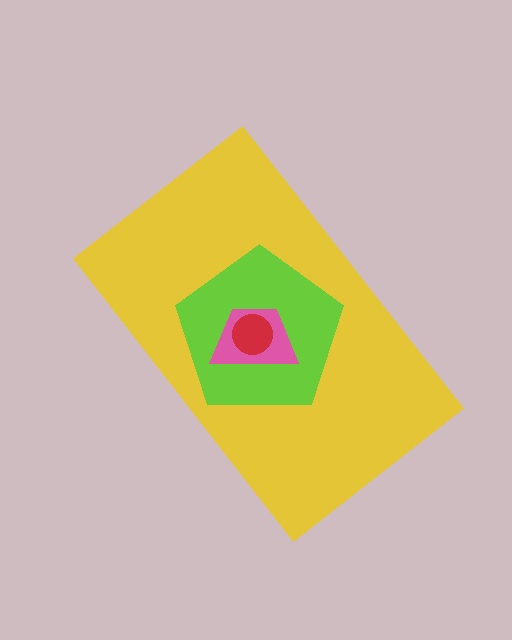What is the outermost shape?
The yellow rectangle.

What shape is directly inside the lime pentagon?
The pink trapezoid.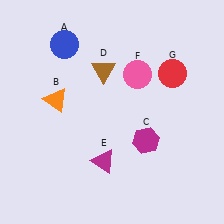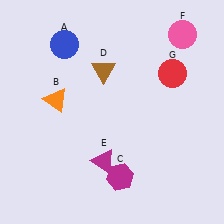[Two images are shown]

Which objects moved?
The objects that moved are: the magenta hexagon (C), the pink circle (F).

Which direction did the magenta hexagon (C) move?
The magenta hexagon (C) moved down.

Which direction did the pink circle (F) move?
The pink circle (F) moved right.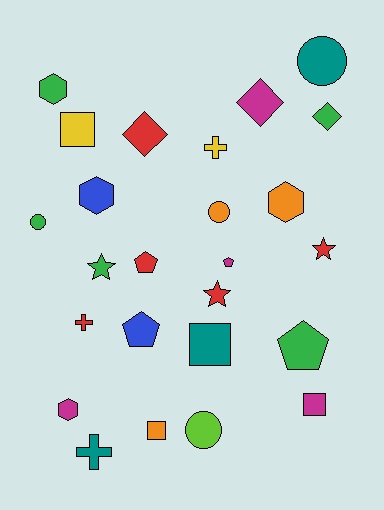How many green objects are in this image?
There are 5 green objects.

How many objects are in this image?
There are 25 objects.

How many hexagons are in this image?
There are 4 hexagons.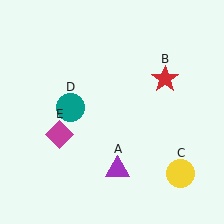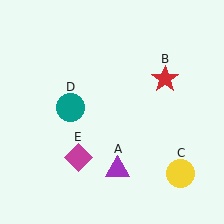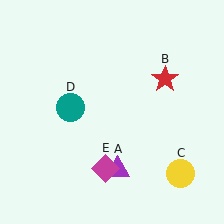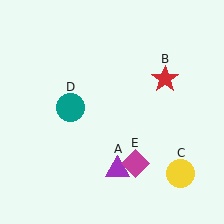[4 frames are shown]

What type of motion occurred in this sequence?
The magenta diamond (object E) rotated counterclockwise around the center of the scene.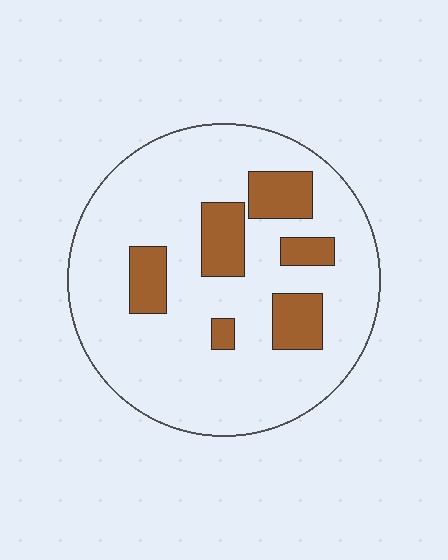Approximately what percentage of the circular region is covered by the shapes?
Approximately 20%.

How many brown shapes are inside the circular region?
6.